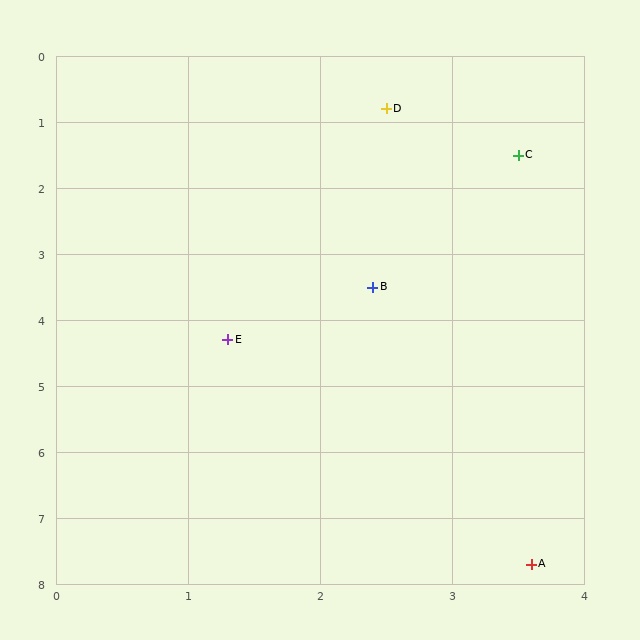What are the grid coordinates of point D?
Point D is at approximately (2.5, 0.8).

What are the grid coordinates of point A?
Point A is at approximately (3.6, 7.7).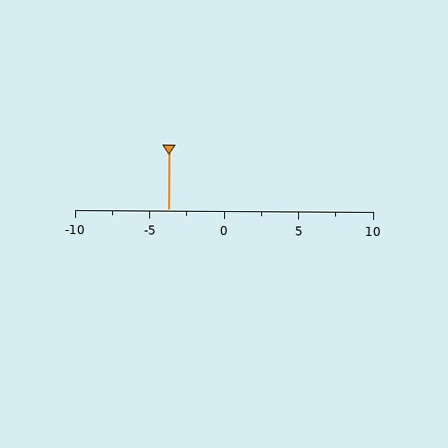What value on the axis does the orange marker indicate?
The marker indicates approximately -3.8.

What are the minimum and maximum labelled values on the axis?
The axis runs from -10 to 10.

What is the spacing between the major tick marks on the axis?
The major ticks are spaced 5 apart.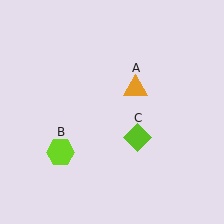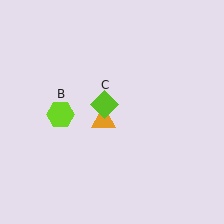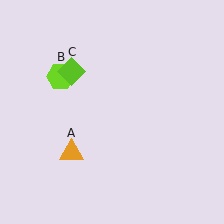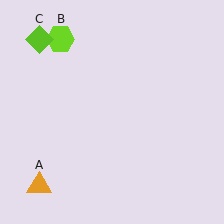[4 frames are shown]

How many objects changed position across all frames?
3 objects changed position: orange triangle (object A), lime hexagon (object B), lime diamond (object C).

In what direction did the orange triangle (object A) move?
The orange triangle (object A) moved down and to the left.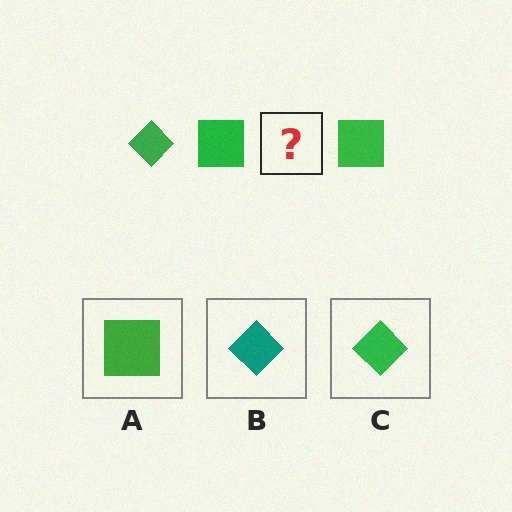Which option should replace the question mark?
Option C.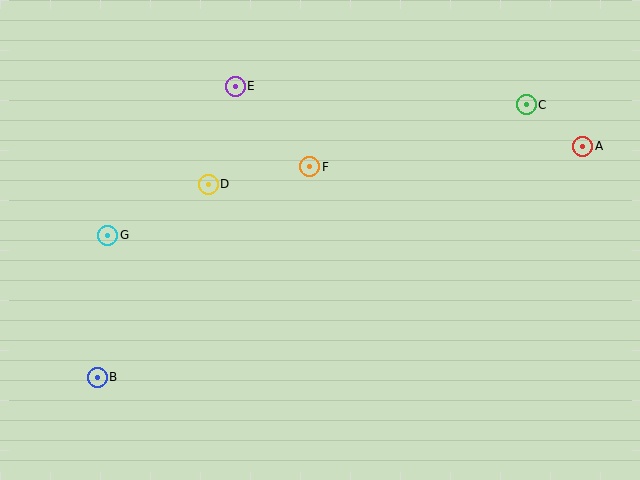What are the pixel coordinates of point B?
Point B is at (97, 377).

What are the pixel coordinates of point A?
Point A is at (583, 146).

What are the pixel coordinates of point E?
Point E is at (235, 86).